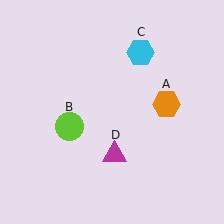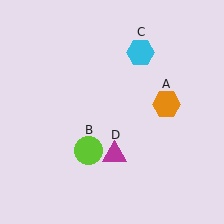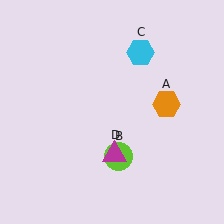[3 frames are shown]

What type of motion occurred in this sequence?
The lime circle (object B) rotated counterclockwise around the center of the scene.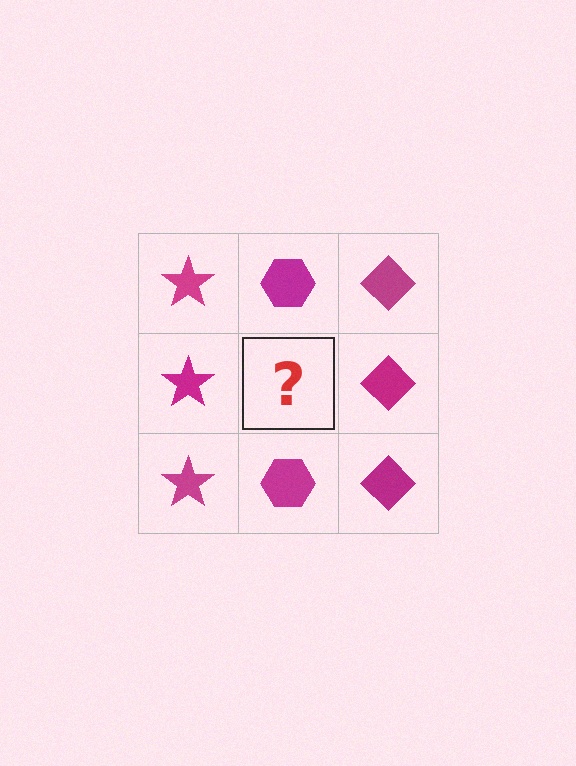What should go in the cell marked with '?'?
The missing cell should contain a magenta hexagon.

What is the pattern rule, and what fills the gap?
The rule is that each column has a consistent shape. The gap should be filled with a magenta hexagon.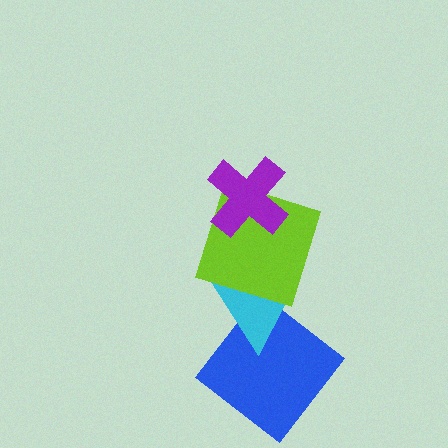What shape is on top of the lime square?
The purple cross is on top of the lime square.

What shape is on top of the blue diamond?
The cyan triangle is on top of the blue diamond.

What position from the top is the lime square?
The lime square is 2nd from the top.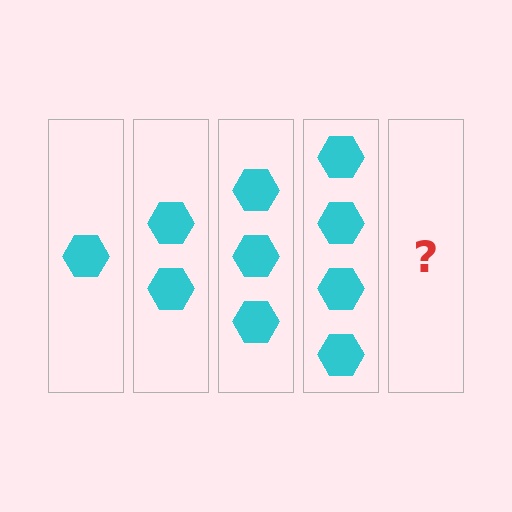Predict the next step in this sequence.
The next step is 5 hexagons.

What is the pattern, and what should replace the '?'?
The pattern is that each step adds one more hexagon. The '?' should be 5 hexagons.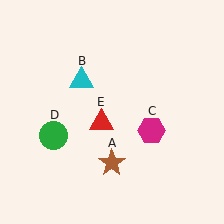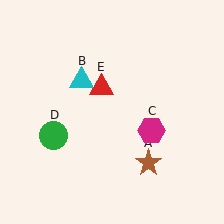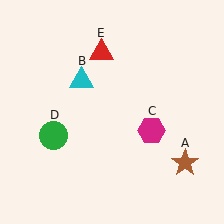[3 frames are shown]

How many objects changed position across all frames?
2 objects changed position: brown star (object A), red triangle (object E).